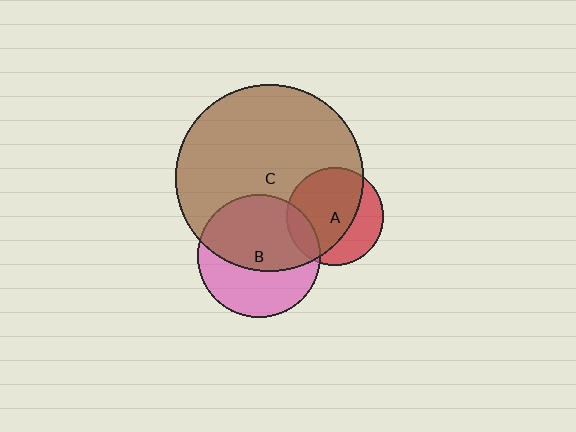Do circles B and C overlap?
Yes.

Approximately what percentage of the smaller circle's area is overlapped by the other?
Approximately 60%.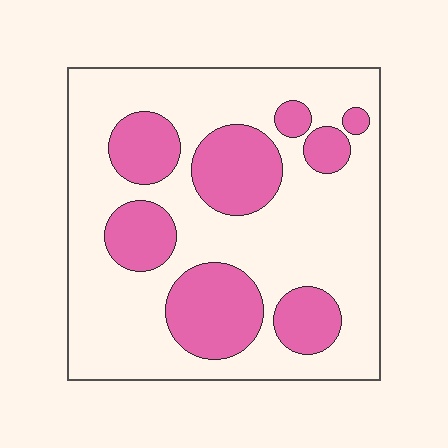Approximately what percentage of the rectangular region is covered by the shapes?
Approximately 30%.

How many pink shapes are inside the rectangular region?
8.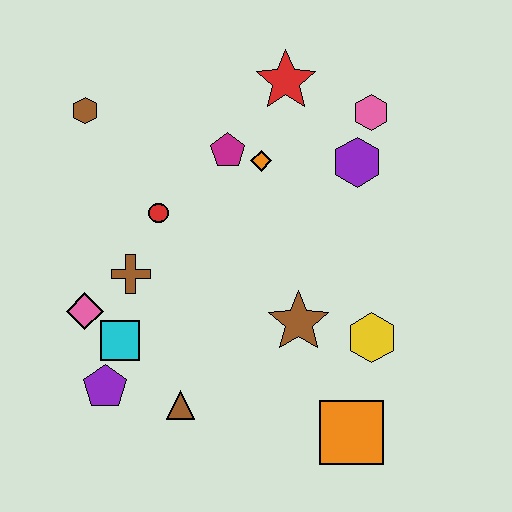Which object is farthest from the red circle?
The orange square is farthest from the red circle.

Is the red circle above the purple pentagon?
Yes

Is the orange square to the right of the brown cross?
Yes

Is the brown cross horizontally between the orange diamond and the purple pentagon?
Yes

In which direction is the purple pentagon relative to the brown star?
The purple pentagon is to the left of the brown star.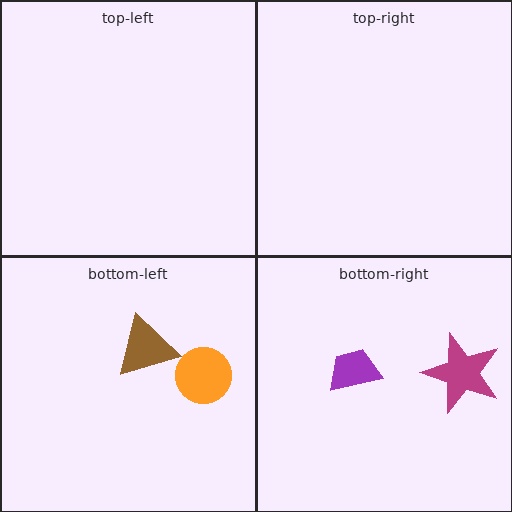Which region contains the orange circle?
The bottom-left region.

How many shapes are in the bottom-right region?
2.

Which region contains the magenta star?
The bottom-right region.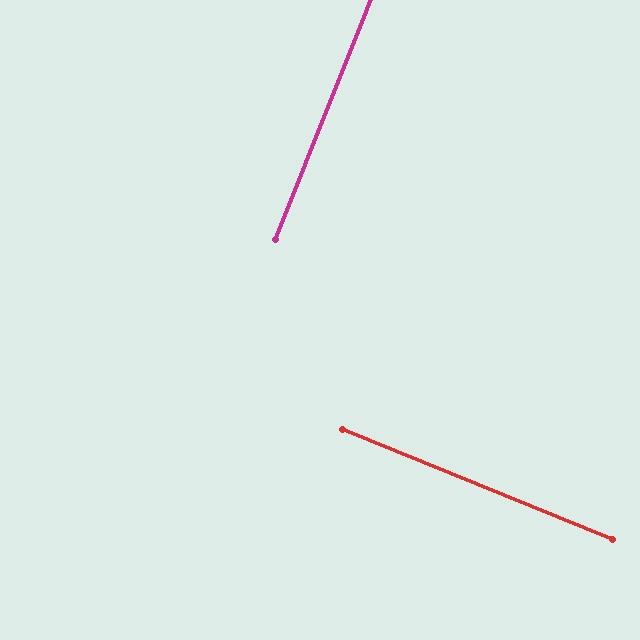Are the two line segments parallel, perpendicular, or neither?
Perpendicular — they meet at approximately 89°.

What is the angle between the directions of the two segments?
Approximately 89 degrees.